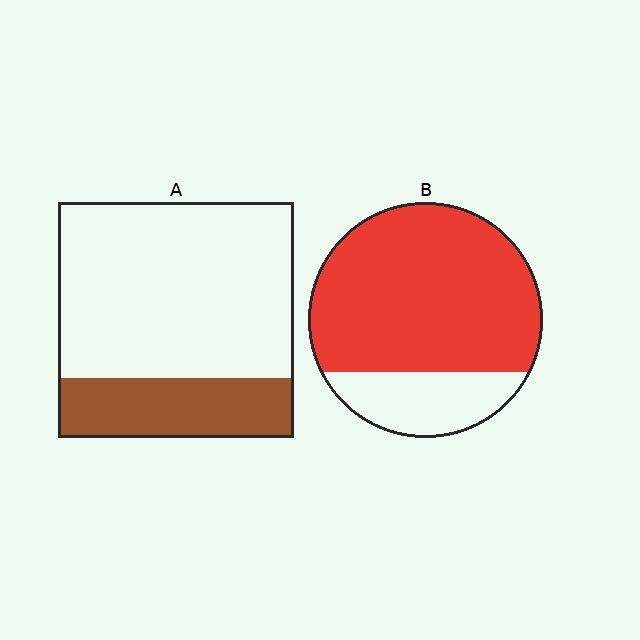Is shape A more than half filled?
No.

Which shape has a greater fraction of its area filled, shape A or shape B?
Shape B.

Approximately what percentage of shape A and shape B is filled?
A is approximately 25% and B is approximately 75%.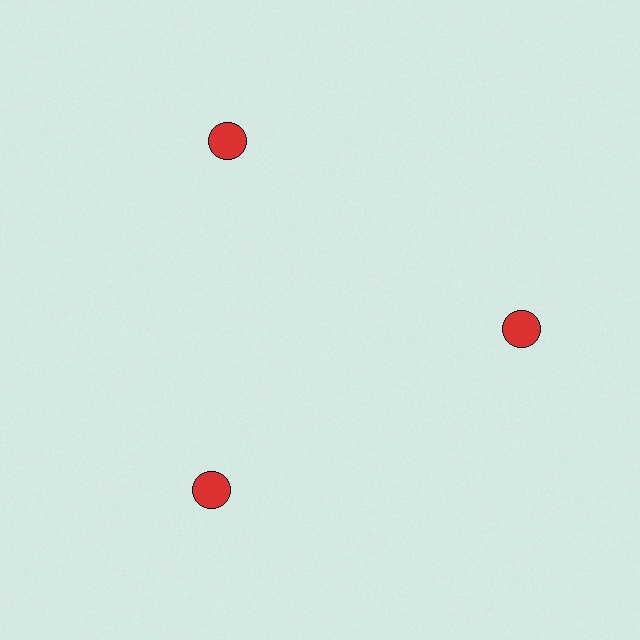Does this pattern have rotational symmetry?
Yes, this pattern has 3-fold rotational symmetry. It looks the same after rotating 120 degrees around the center.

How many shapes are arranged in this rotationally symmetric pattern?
There are 3 shapes, arranged in 3 groups of 1.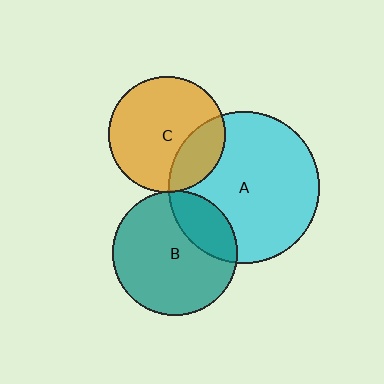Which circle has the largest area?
Circle A (cyan).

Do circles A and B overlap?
Yes.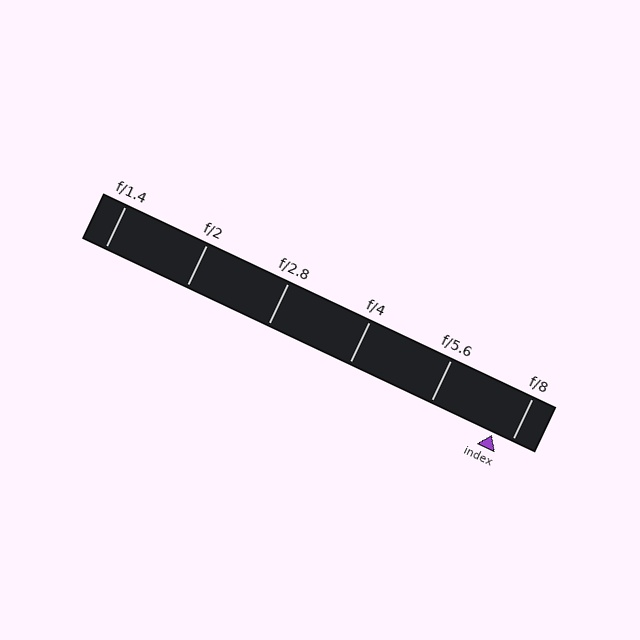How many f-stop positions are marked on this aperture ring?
There are 6 f-stop positions marked.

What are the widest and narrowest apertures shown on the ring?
The widest aperture shown is f/1.4 and the narrowest is f/8.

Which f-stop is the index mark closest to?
The index mark is closest to f/8.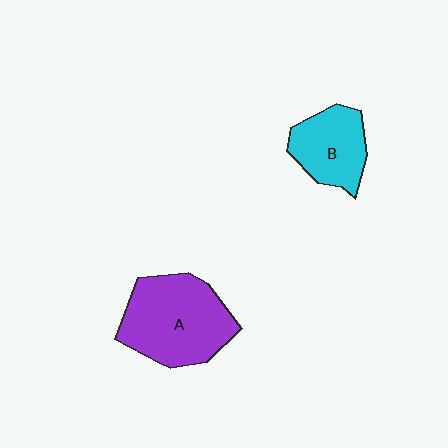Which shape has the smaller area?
Shape B (cyan).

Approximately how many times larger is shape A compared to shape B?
Approximately 1.6 times.